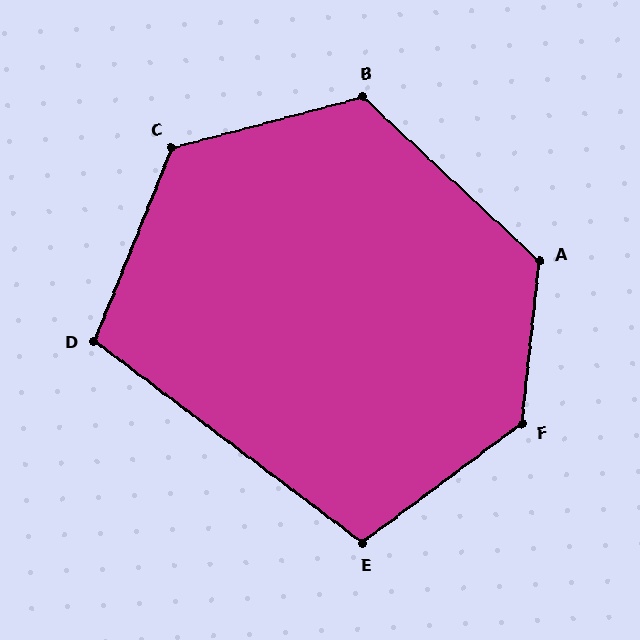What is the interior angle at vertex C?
Approximately 127 degrees (obtuse).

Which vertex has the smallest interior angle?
D, at approximately 105 degrees.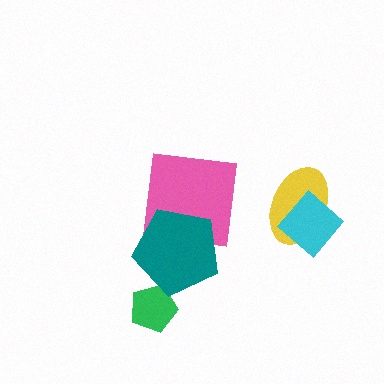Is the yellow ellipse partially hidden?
Yes, it is partially covered by another shape.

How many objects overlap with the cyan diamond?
1 object overlaps with the cyan diamond.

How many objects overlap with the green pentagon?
1 object overlaps with the green pentagon.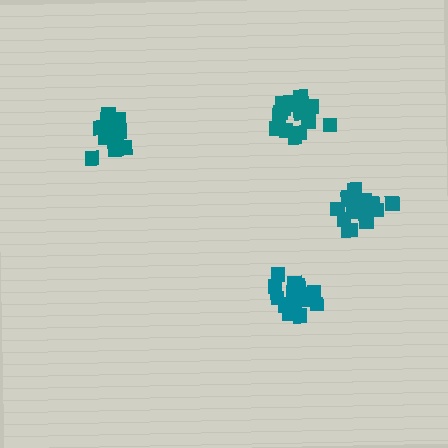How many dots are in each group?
Group 1: 19 dots, Group 2: 19 dots, Group 3: 19 dots, Group 4: 17 dots (74 total).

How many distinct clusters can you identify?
There are 4 distinct clusters.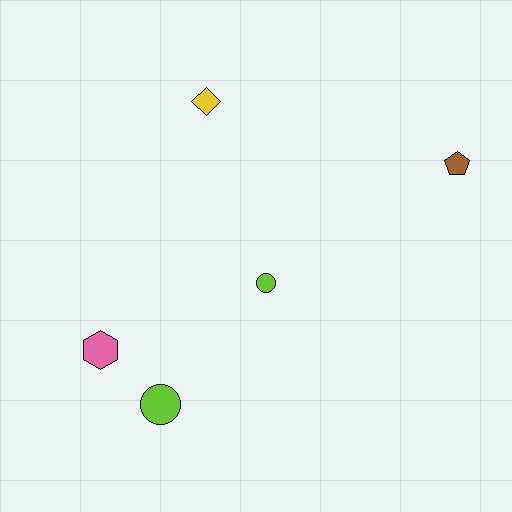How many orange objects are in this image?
There are no orange objects.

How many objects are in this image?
There are 5 objects.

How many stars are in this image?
There are no stars.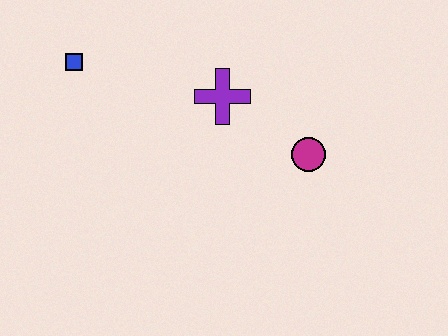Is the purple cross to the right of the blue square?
Yes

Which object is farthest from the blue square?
The magenta circle is farthest from the blue square.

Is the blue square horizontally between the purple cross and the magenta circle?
No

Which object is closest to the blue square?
The purple cross is closest to the blue square.